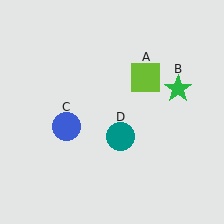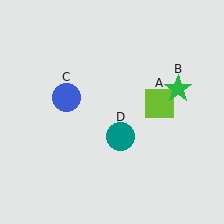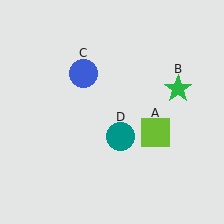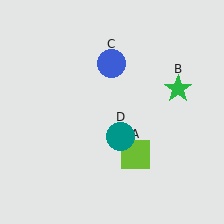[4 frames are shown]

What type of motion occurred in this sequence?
The lime square (object A), blue circle (object C) rotated clockwise around the center of the scene.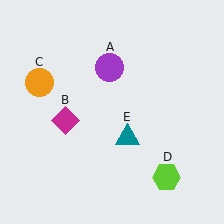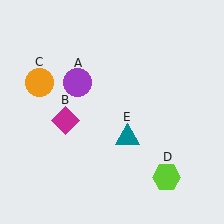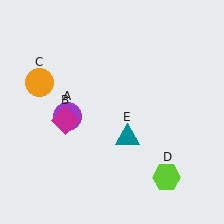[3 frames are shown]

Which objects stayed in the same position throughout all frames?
Magenta diamond (object B) and orange circle (object C) and lime hexagon (object D) and teal triangle (object E) remained stationary.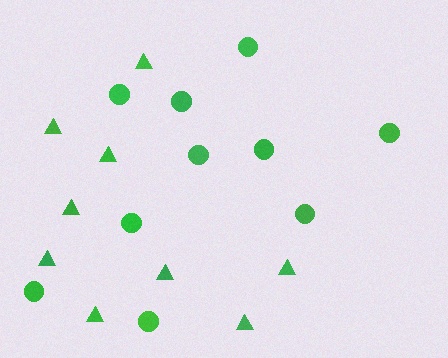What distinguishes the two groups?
There are 2 groups: one group of triangles (9) and one group of circles (10).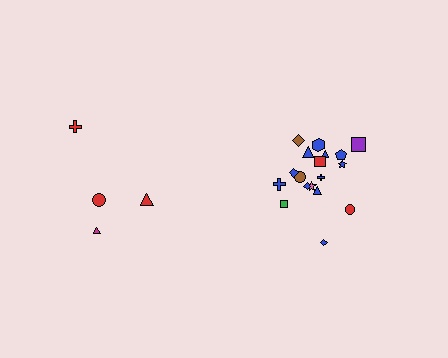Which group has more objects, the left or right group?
The right group.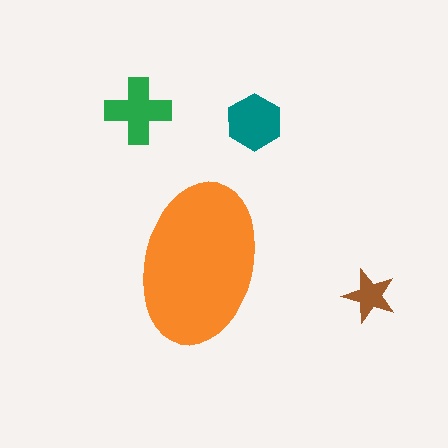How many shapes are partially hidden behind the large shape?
0 shapes are partially hidden.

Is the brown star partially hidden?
No, the brown star is fully visible.